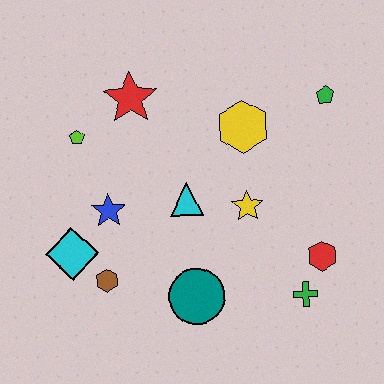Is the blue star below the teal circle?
No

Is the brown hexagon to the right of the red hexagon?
No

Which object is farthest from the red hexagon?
The lime pentagon is farthest from the red hexagon.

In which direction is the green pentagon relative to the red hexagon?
The green pentagon is above the red hexagon.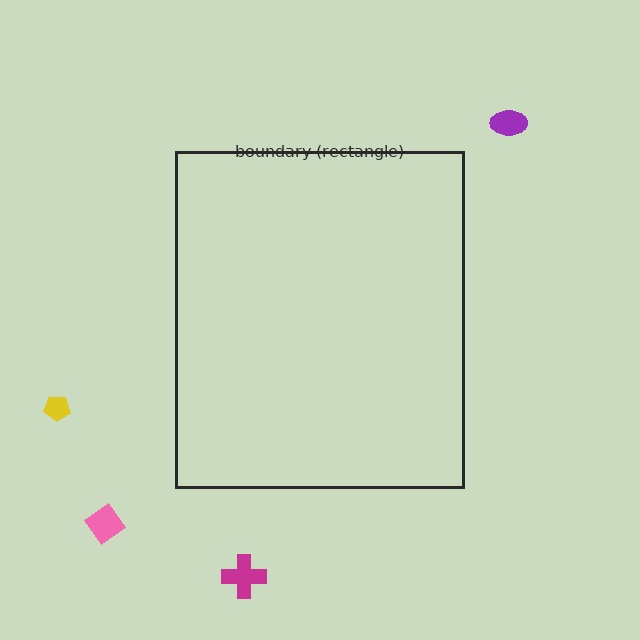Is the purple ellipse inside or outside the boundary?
Outside.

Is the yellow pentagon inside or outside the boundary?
Outside.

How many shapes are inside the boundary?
0 inside, 4 outside.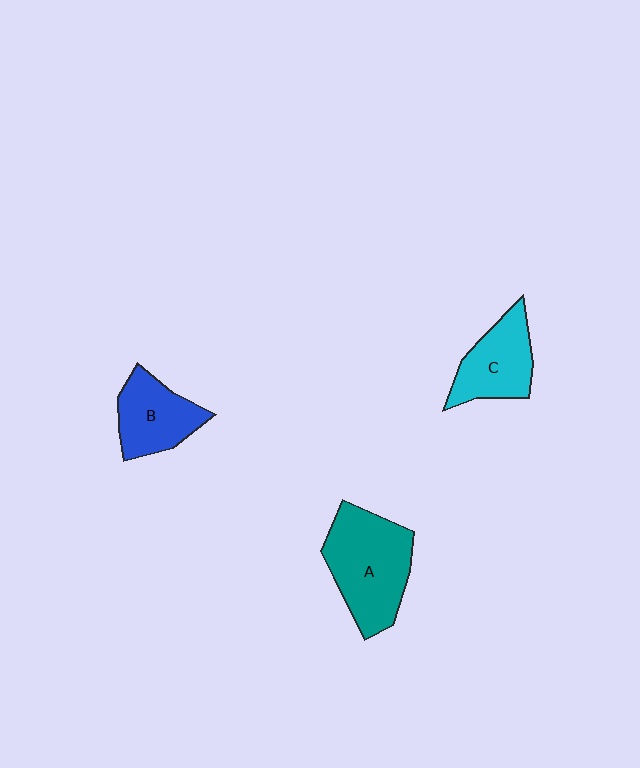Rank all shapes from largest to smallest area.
From largest to smallest: A (teal), C (cyan), B (blue).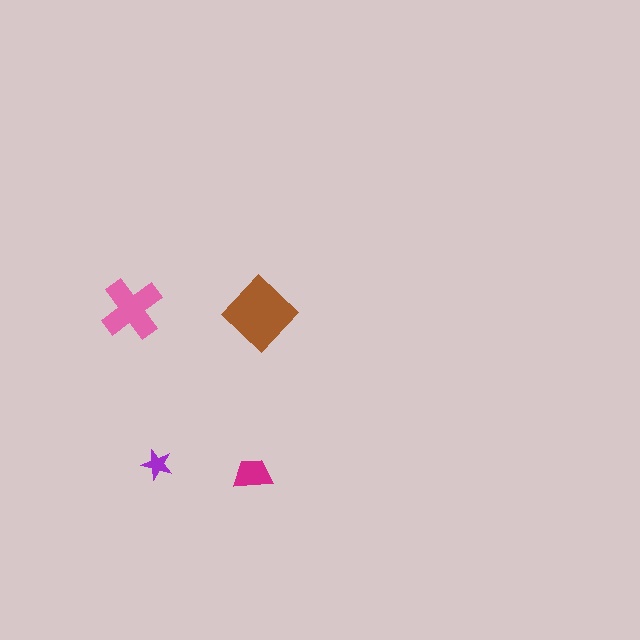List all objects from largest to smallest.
The brown diamond, the pink cross, the magenta trapezoid, the purple star.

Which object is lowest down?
The magenta trapezoid is bottommost.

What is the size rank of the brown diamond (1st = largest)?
1st.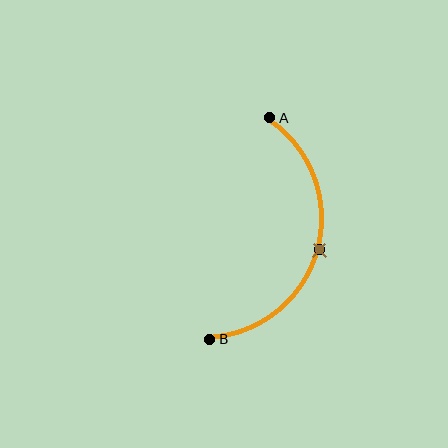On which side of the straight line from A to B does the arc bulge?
The arc bulges to the right of the straight line connecting A and B.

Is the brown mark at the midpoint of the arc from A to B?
Yes. The brown mark lies on the arc at equal arc-length from both A and B — it is the arc midpoint.